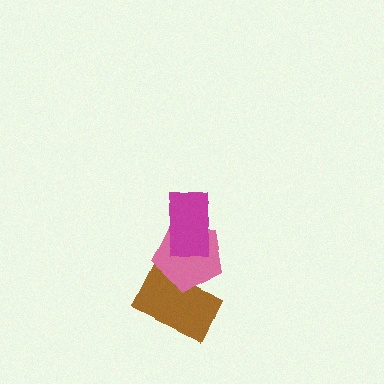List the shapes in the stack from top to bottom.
From top to bottom: the magenta rectangle, the pink pentagon, the brown rectangle.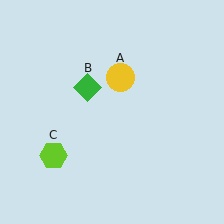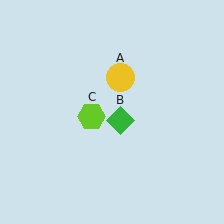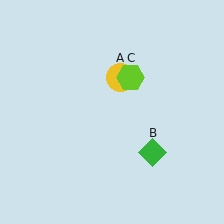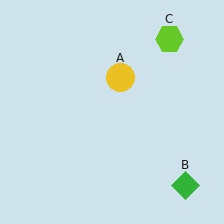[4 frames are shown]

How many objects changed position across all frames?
2 objects changed position: green diamond (object B), lime hexagon (object C).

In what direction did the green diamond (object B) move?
The green diamond (object B) moved down and to the right.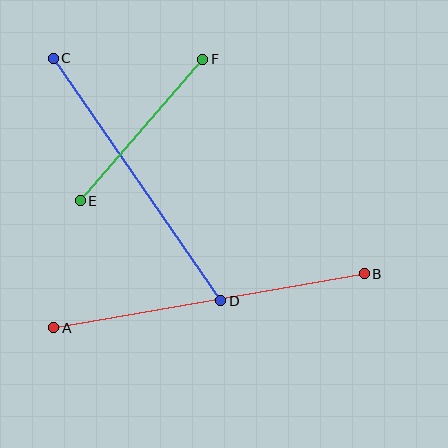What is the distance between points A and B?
The distance is approximately 315 pixels.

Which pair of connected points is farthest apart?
Points A and B are farthest apart.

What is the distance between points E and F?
The distance is approximately 187 pixels.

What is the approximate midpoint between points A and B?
The midpoint is at approximately (209, 301) pixels.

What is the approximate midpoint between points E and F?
The midpoint is at approximately (142, 130) pixels.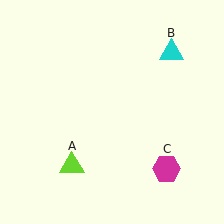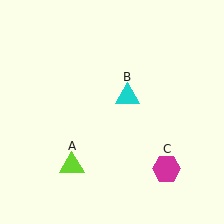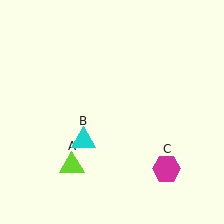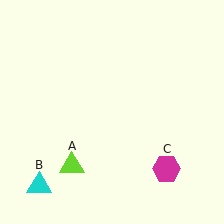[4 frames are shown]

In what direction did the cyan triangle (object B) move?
The cyan triangle (object B) moved down and to the left.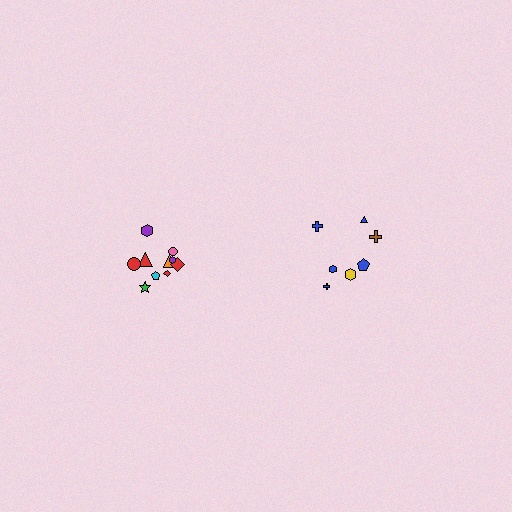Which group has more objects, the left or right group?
The left group.